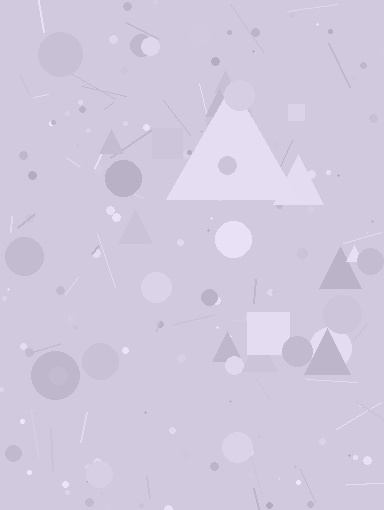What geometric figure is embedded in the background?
A triangle is embedded in the background.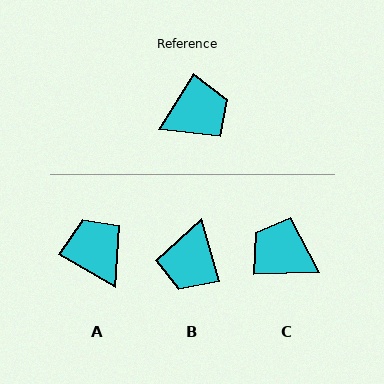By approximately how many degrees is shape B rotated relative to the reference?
Approximately 131 degrees clockwise.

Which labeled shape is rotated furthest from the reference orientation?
B, about 131 degrees away.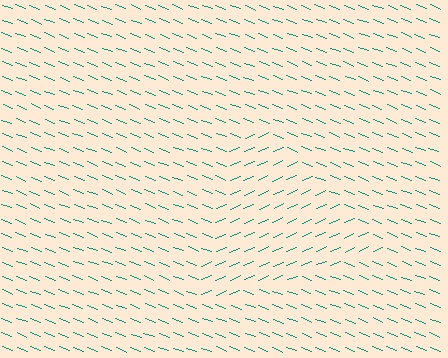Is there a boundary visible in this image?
Yes, there is a texture boundary formed by a change in line orientation.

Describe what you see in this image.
The image is filled with small teal line segments. A triangle region in the image has lines oriented differently from the surrounding lines, creating a visible texture boundary.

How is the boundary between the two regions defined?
The boundary is defined purely by a change in line orientation (approximately 45 degrees difference). All lines are the same color and thickness.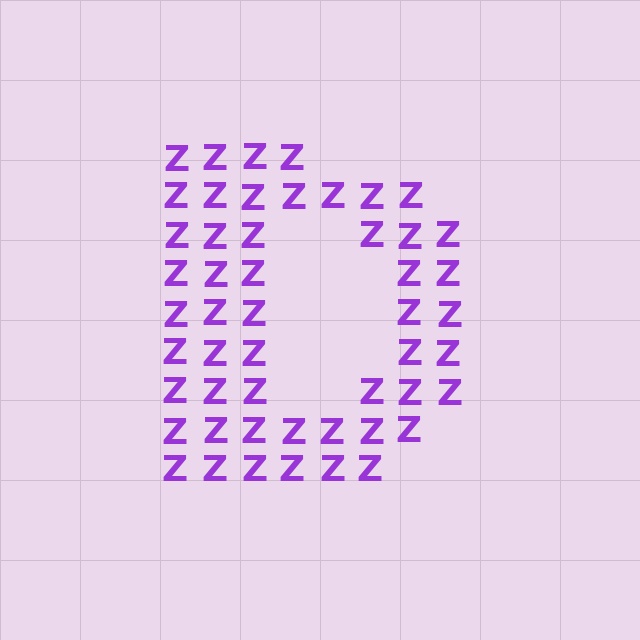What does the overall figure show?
The overall figure shows the letter D.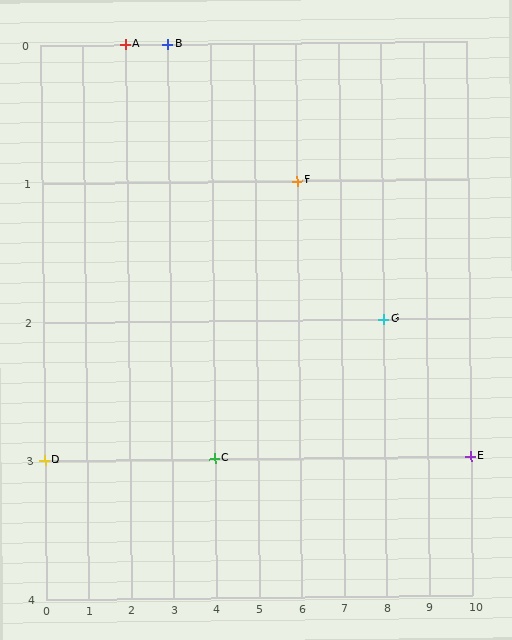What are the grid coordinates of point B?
Point B is at grid coordinates (3, 0).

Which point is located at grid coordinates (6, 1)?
Point F is at (6, 1).